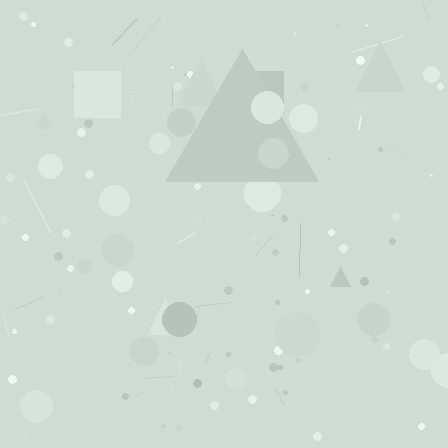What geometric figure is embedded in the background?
A triangle is embedded in the background.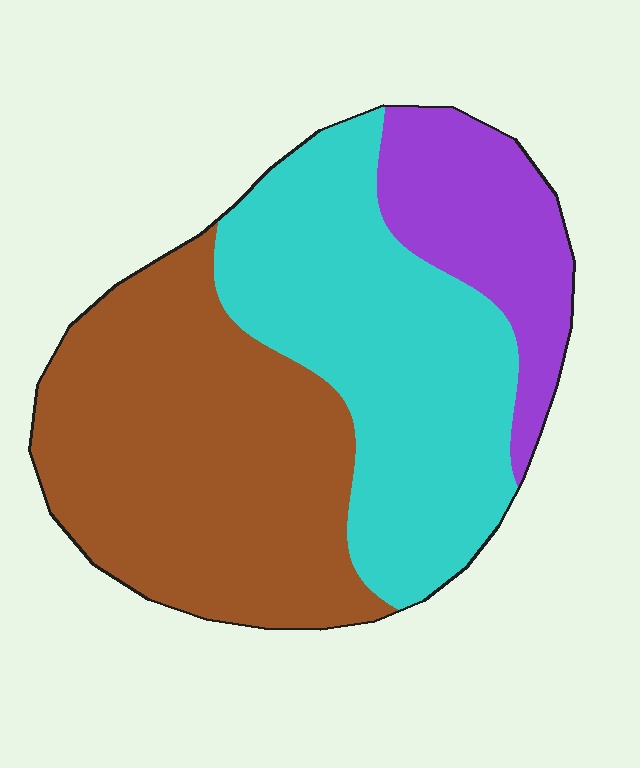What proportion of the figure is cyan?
Cyan covers 39% of the figure.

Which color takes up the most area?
Brown, at roughly 45%.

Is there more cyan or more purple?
Cyan.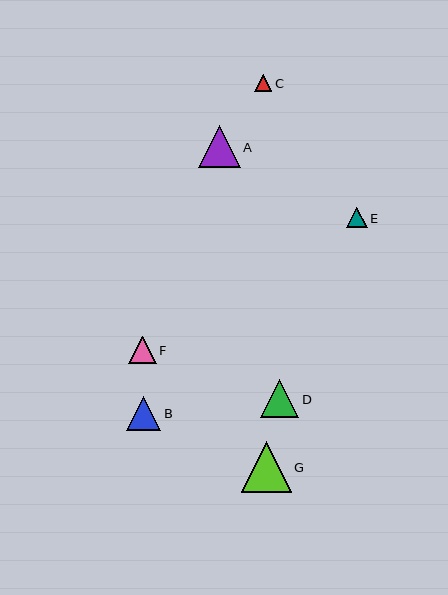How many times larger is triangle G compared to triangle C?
Triangle G is approximately 2.9 times the size of triangle C.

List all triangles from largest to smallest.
From largest to smallest: G, A, D, B, F, E, C.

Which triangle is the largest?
Triangle G is the largest with a size of approximately 50 pixels.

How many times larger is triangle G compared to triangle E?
Triangle G is approximately 2.4 times the size of triangle E.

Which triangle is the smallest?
Triangle C is the smallest with a size of approximately 17 pixels.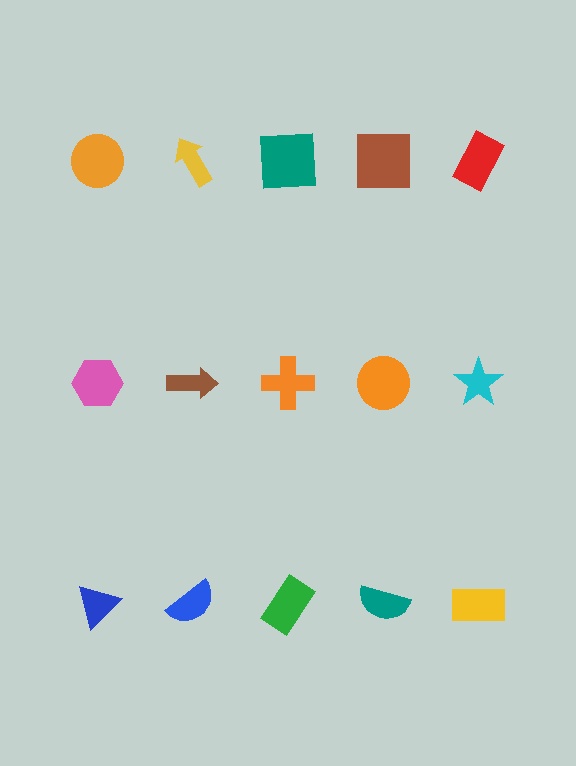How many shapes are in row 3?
5 shapes.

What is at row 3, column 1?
A blue triangle.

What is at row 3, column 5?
A yellow rectangle.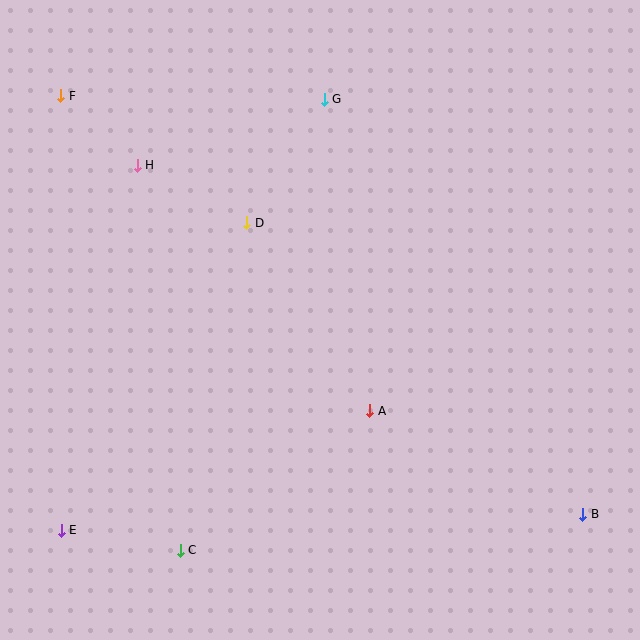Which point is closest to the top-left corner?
Point F is closest to the top-left corner.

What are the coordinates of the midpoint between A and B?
The midpoint between A and B is at (476, 462).